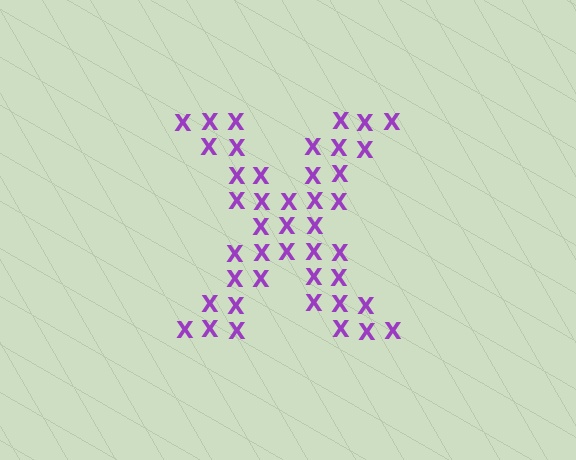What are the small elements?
The small elements are letter X's.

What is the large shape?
The large shape is the letter X.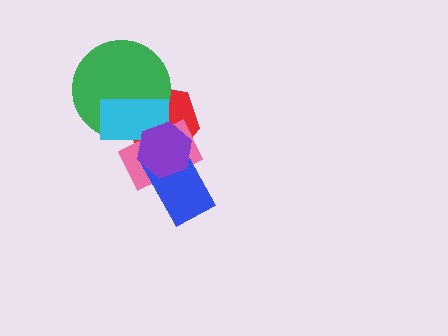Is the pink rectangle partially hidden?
Yes, it is partially covered by another shape.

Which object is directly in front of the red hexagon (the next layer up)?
The pink rectangle is directly in front of the red hexagon.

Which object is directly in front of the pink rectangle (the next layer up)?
The green circle is directly in front of the pink rectangle.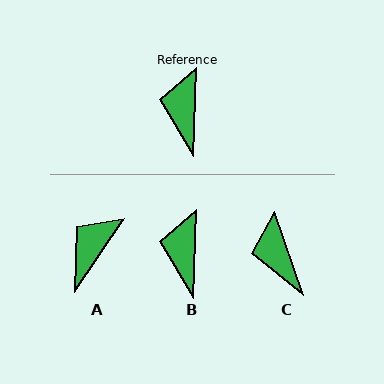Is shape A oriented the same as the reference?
No, it is off by about 32 degrees.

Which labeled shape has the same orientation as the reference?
B.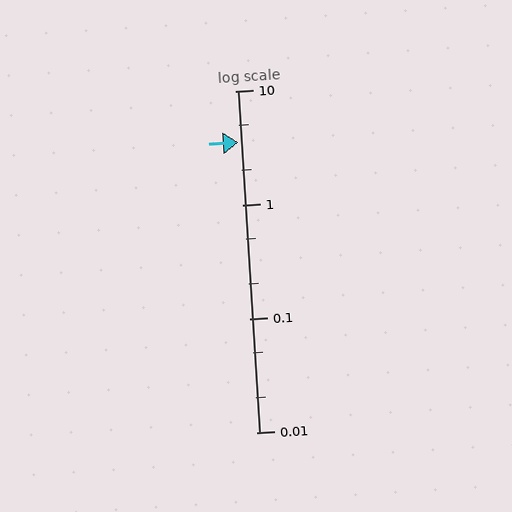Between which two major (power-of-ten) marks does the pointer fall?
The pointer is between 1 and 10.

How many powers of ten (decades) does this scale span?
The scale spans 3 decades, from 0.01 to 10.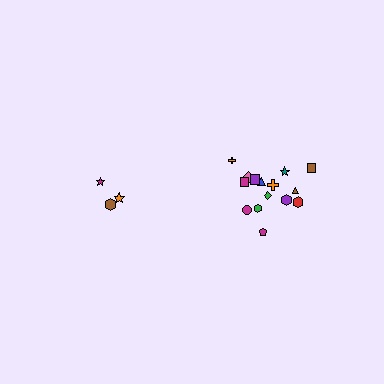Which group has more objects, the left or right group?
The right group.